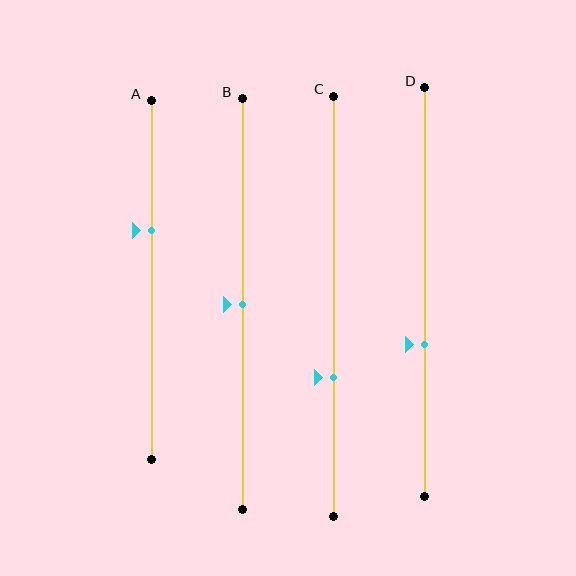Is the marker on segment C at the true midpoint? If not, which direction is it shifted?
No, the marker on segment C is shifted downward by about 17% of the segment length.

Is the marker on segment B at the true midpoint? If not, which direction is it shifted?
Yes, the marker on segment B is at the true midpoint.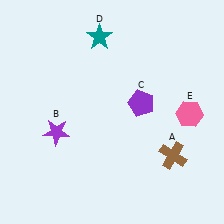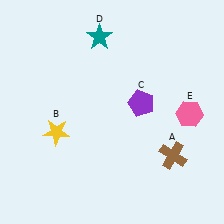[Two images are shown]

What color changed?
The star (B) changed from purple in Image 1 to yellow in Image 2.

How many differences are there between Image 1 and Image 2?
There is 1 difference between the two images.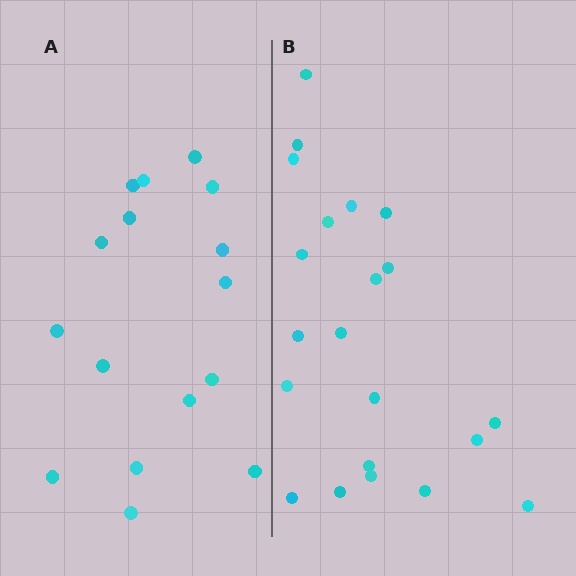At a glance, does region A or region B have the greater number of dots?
Region B (the right region) has more dots.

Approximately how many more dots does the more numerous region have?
Region B has about 5 more dots than region A.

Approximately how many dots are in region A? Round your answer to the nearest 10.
About 20 dots. (The exact count is 16, which rounds to 20.)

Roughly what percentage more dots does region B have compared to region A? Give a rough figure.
About 30% more.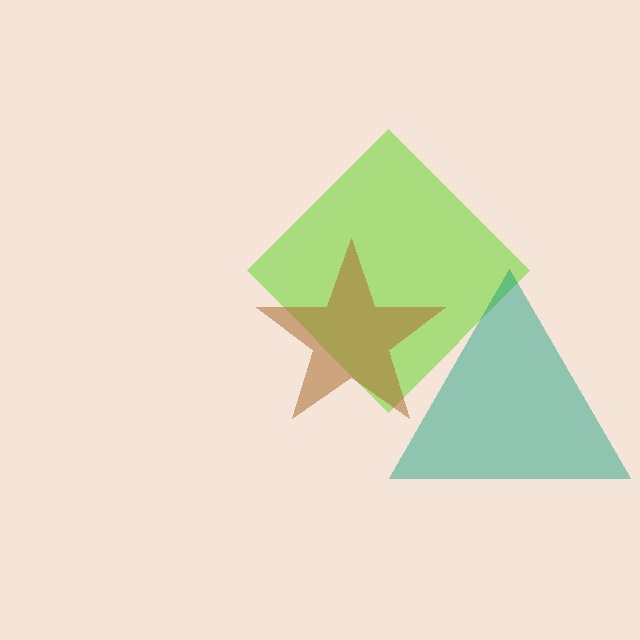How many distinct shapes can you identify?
There are 3 distinct shapes: a lime diamond, a teal triangle, a brown star.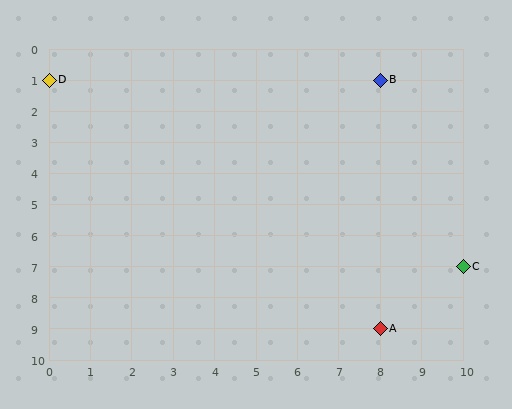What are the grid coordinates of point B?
Point B is at grid coordinates (8, 1).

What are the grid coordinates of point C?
Point C is at grid coordinates (10, 7).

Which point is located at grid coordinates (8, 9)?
Point A is at (8, 9).